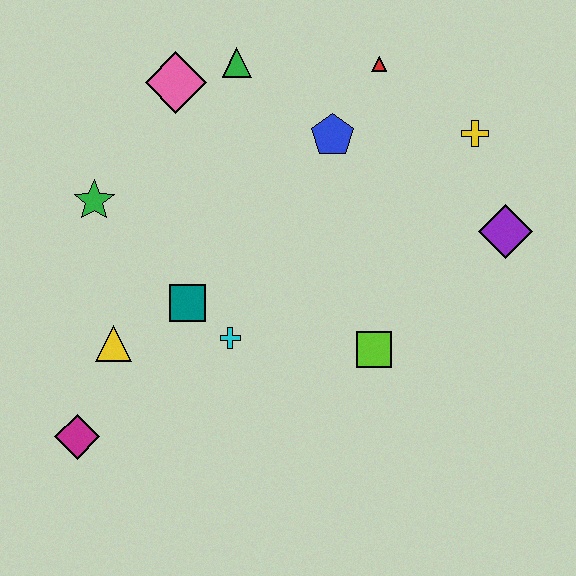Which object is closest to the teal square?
The cyan cross is closest to the teal square.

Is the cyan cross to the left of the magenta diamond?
No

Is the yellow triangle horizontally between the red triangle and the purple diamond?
No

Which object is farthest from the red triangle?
The magenta diamond is farthest from the red triangle.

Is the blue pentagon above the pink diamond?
No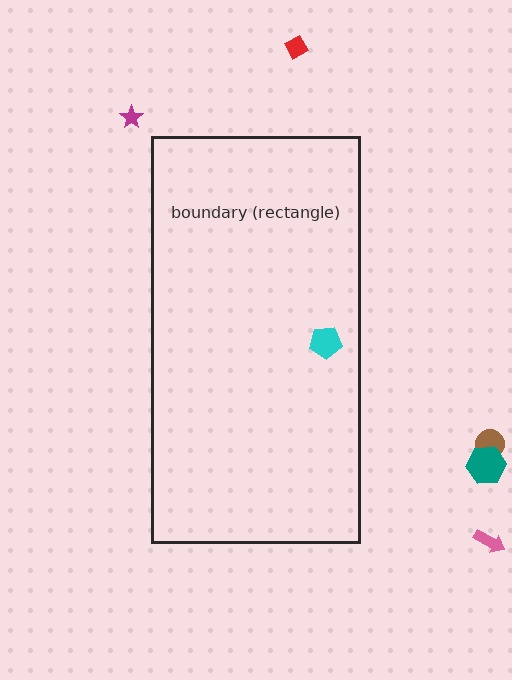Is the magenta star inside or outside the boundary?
Outside.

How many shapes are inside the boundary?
1 inside, 5 outside.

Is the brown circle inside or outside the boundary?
Outside.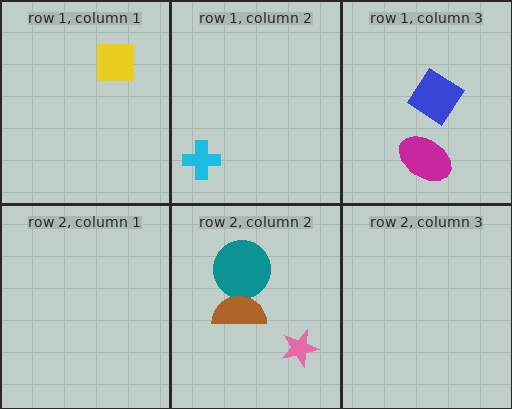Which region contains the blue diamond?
The row 1, column 3 region.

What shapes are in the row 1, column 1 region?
The yellow square.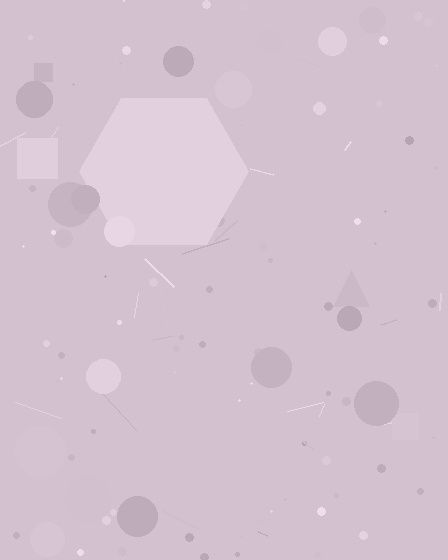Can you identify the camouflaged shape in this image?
The camouflaged shape is a hexagon.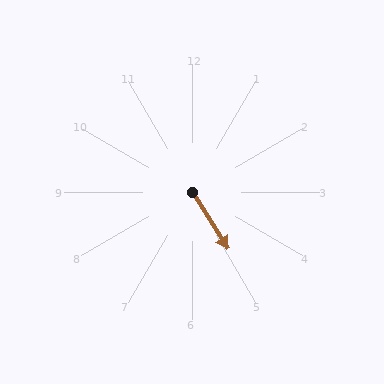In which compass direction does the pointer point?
Southeast.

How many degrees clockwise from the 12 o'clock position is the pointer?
Approximately 148 degrees.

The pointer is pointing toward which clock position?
Roughly 5 o'clock.